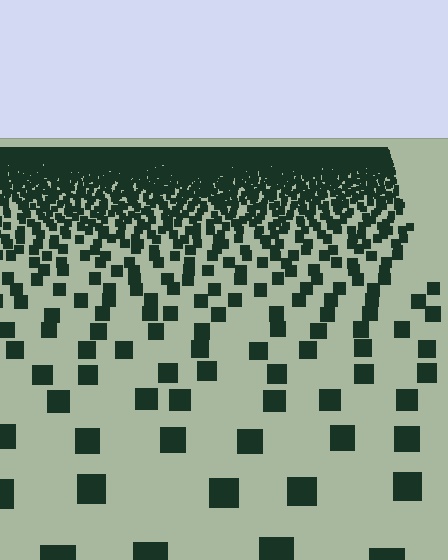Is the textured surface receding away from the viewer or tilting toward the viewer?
The surface is receding away from the viewer. Texture elements get smaller and denser toward the top.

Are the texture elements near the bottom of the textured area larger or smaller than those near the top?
Larger. Near the bottom, elements are closer to the viewer and appear at a bigger on-screen size.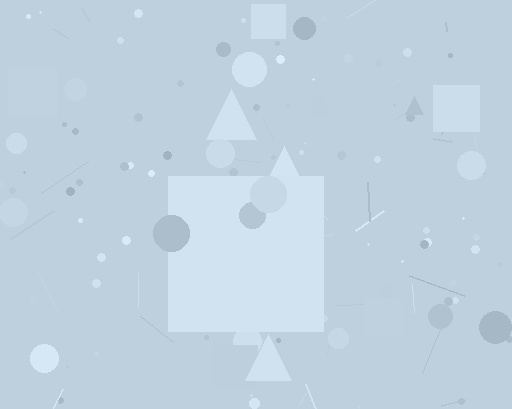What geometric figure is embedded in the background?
A square is embedded in the background.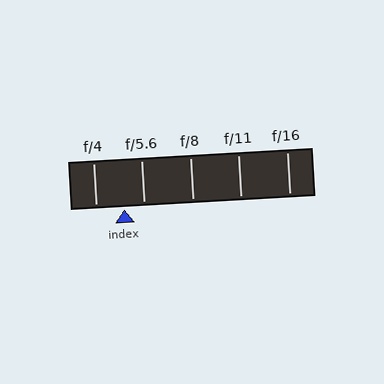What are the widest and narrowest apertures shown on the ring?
The widest aperture shown is f/4 and the narrowest is f/16.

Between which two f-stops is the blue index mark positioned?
The index mark is between f/4 and f/5.6.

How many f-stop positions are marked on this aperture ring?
There are 5 f-stop positions marked.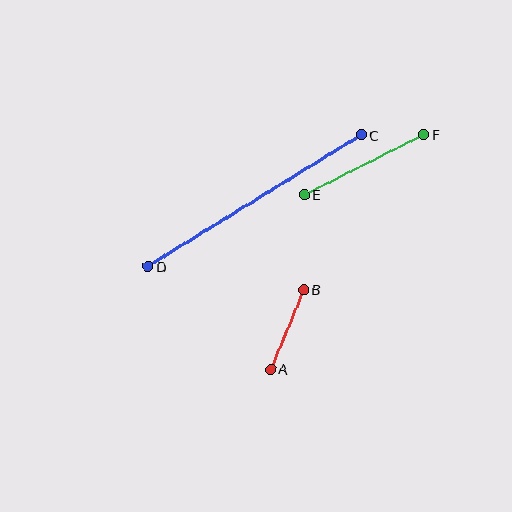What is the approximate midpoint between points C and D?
The midpoint is at approximately (255, 201) pixels.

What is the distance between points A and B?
The distance is approximately 86 pixels.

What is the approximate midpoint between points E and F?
The midpoint is at approximately (364, 165) pixels.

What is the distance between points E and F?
The distance is approximately 134 pixels.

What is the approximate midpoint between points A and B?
The midpoint is at approximately (287, 329) pixels.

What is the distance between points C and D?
The distance is approximately 250 pixels.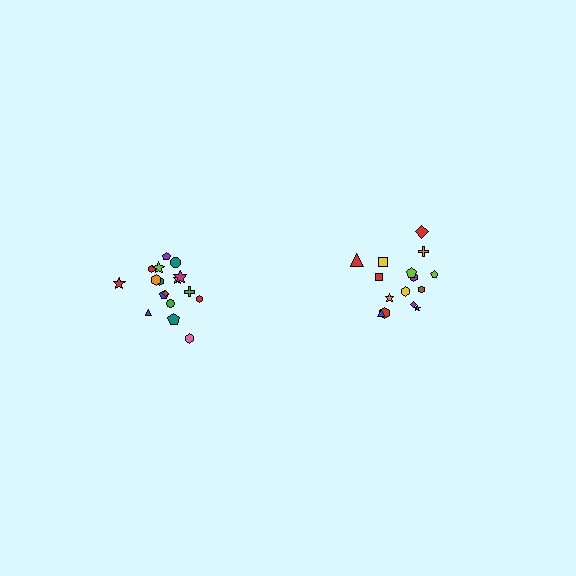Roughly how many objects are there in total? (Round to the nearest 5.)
Roughly 35 objects in total.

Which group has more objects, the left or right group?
The left group.